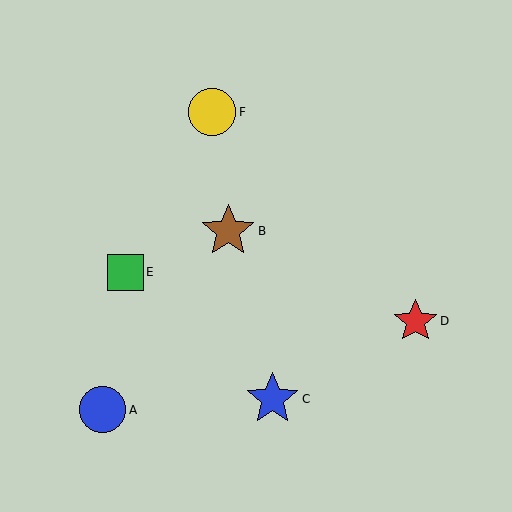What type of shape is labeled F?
Shape F is a yellow circle.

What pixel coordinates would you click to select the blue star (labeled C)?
Click at (273, 399) to select the blue star C.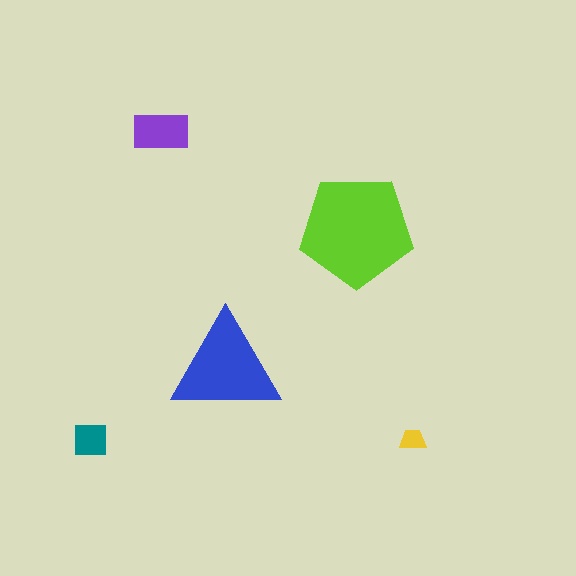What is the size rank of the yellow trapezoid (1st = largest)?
5th.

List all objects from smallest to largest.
The yellow trapezoid, the teal square, the purple rectangle, the blue triangle, the lime pentagon.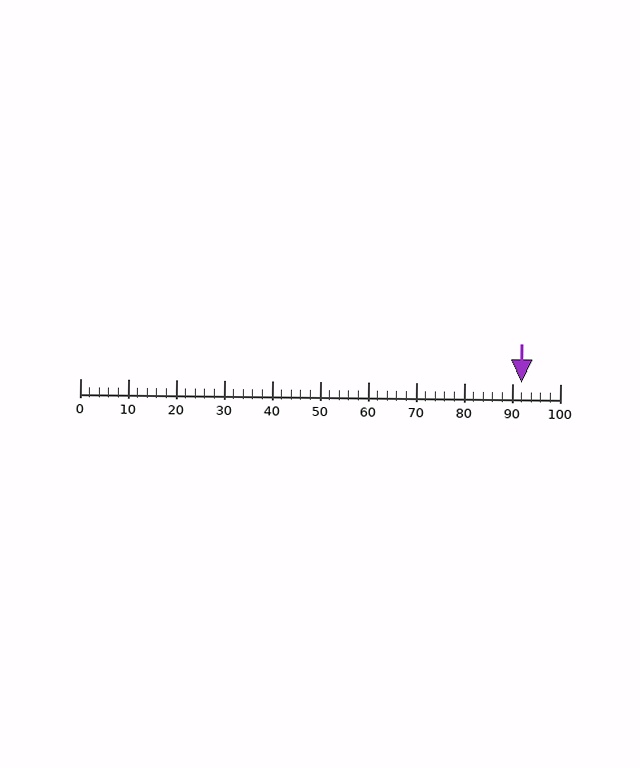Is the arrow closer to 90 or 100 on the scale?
The arrow is closer to 90.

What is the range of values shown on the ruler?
The ruler shows values from 0 to 100.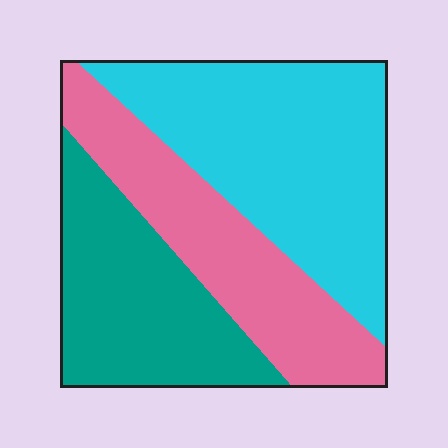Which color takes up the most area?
Cyan, at roughly 40%.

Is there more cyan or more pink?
Cyan.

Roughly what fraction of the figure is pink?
Pink covers about 30% of the figure.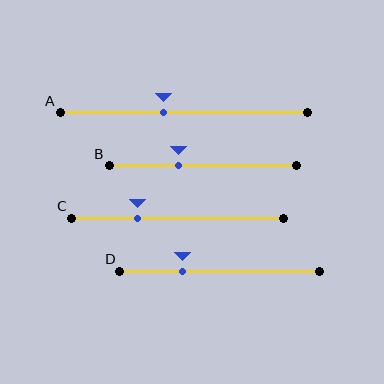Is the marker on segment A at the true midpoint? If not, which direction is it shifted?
No, the marker on segment A is shifted to the left by about 8% of the segment length.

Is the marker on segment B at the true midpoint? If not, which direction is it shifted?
No, the marker on segment B is shifted to the left by about 13% of the segment length.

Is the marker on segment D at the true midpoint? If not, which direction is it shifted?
No, the marker on segment D is shifted to the left by about 18% of the segment length.